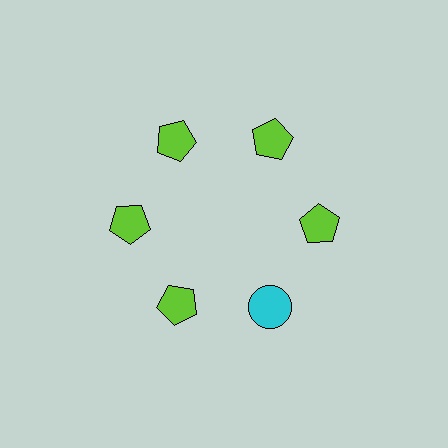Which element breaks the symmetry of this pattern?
The cyan circle at roughly the 5 o'clock position breaks the symmetry. All other shapes are lime pentagons.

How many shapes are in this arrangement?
There are 6 shapes arranged in a ring pattern.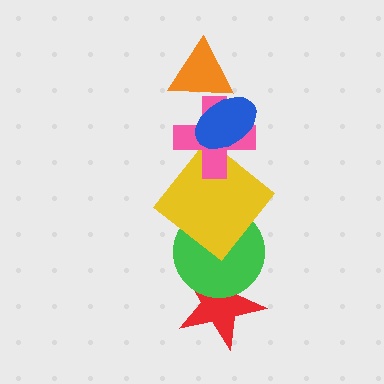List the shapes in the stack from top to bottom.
From top to bottom: the orange triangle, the blue ellipse, the pink cross, the yellow diamond, the green circle, the red star.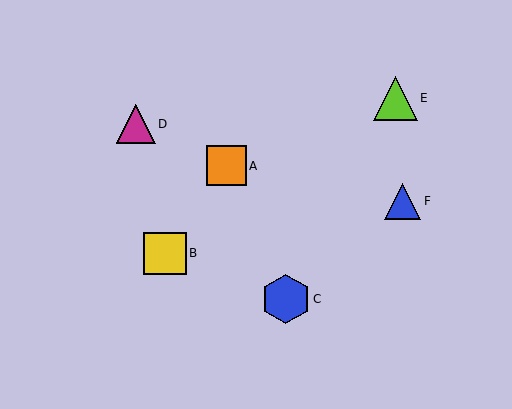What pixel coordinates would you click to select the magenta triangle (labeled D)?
Click at (136, 124) to select the magenta triangle D.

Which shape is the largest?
The blue hexagon (labeled C) is the largest.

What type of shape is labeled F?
Shape F is a blue triangle.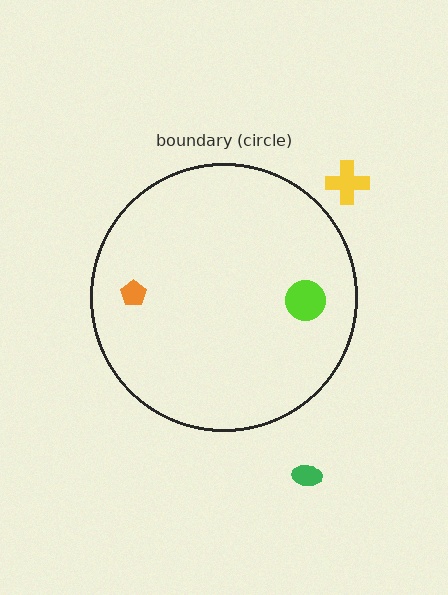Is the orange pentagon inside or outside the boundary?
Inside.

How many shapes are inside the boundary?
2 inside, 2 outside.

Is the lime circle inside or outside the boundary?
Inside.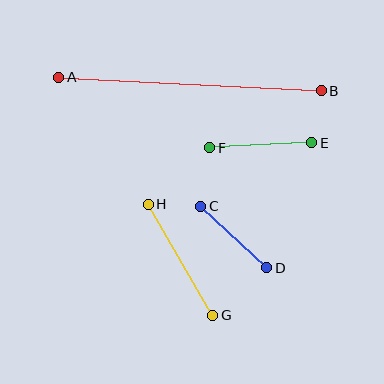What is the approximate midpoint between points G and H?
The midpoint is at approximately (180, 260) pixels.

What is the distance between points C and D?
The distance is approximately 90 pixels.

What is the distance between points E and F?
The distance is approximately 102 pixels.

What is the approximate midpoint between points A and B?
The midpoint is at approximately (190, 84) pixels.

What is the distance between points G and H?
The distance is approximately 128 pixels.